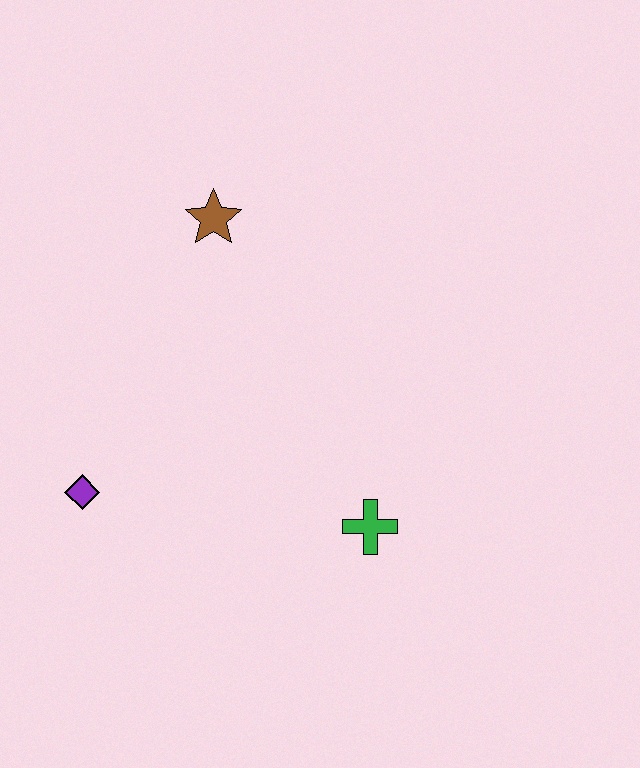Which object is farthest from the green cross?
The brown star is farthest from the green cross.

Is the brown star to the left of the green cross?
Yes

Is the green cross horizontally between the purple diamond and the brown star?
No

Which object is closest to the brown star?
The purple diamond is closest to the brown star.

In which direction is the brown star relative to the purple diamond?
The brown star is above the purple diamond.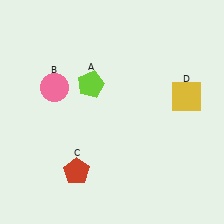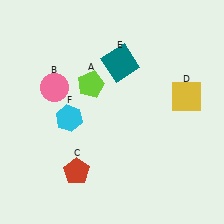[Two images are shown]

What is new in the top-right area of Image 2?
A teal square (E) was added in the top-right area of Image 2.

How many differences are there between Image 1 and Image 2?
There are 2 differences between the two images.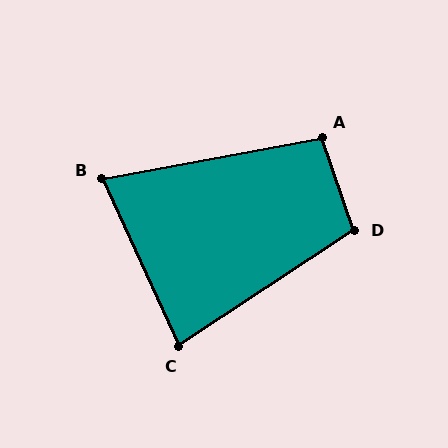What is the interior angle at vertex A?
Approximately 99 degrees (obtuse).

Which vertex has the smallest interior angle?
B, at approximately 76 degrees.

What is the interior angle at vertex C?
Approximately 81 degrees (acute).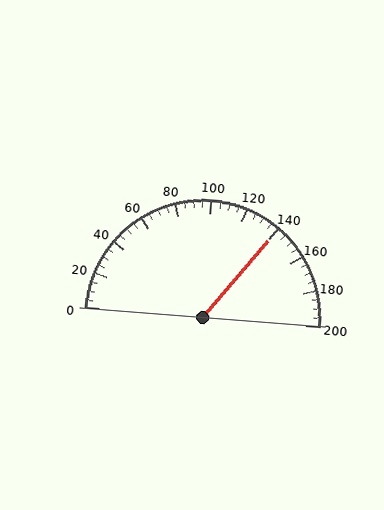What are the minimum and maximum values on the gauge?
The gauge ranges from 0 to 200.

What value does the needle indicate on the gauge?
The needle indicates approximately 140.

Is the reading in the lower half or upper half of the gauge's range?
The reading is in the upper half of the range (0 to 200).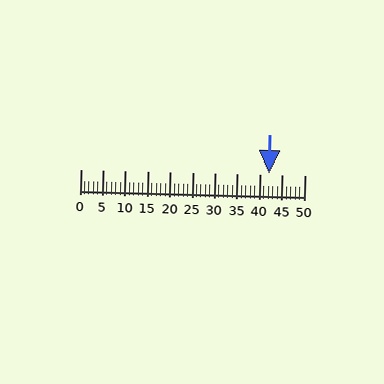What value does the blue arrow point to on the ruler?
The blue arrow points to approximately 42.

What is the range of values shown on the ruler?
The ruler shows values from 0 to 50.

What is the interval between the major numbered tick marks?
The major tick marks are spaced 5 units apart.